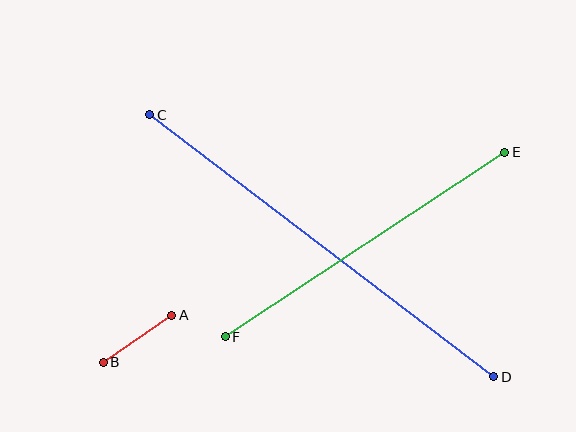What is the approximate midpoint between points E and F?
The midpoint is at approximately (365, 244) pixels.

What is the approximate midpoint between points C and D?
The midpoint is at approximately (322, 246) pixels.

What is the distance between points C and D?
The distance is approximately 432 pixels.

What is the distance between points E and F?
The distance is approximately 335 pixels.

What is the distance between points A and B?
The distance is approximately 83 pixels.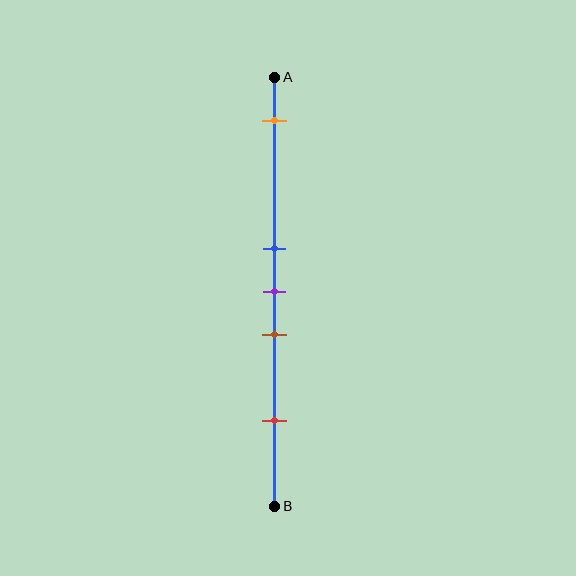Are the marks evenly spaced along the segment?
No, the marks are not evenly spaced.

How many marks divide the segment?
There are 5 marks dividing the segment.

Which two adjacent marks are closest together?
The blue and purple marks are the closest adjacent pair.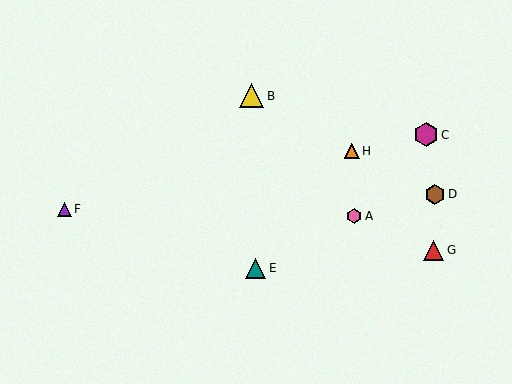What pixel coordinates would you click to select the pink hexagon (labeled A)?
Click at (354, 216) to select the pink hexagon A.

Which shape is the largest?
The yellow triangle (labeled B) is the largest.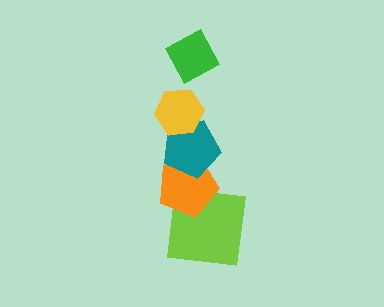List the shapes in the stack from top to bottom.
From top to bottom: the green diamond, the yellow hexagon, the teal pentagon, the orange pentagon, the lime square.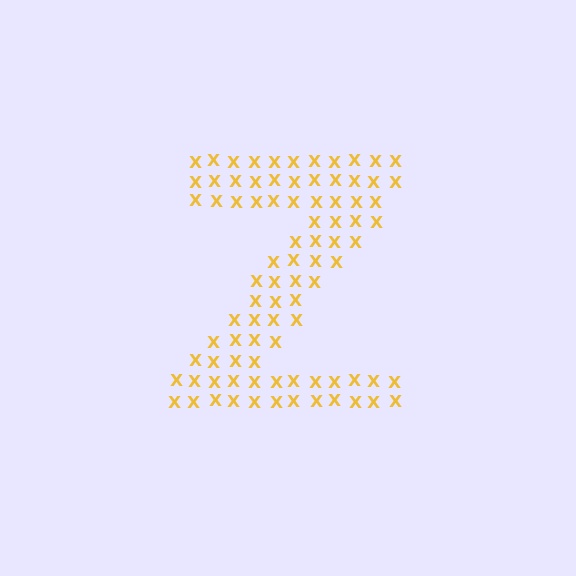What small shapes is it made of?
It is made of small letter X's.